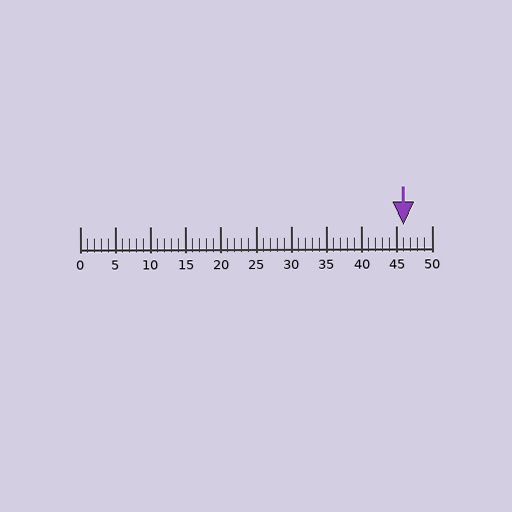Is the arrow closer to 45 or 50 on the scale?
The arrow is closer to 45.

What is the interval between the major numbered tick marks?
The major tick marks are spaced 5 units apart.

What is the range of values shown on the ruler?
The ruler shows values from 0 to 50.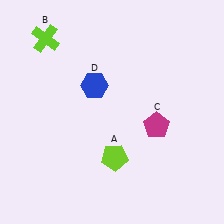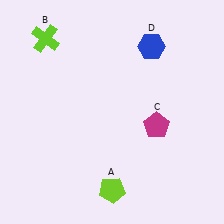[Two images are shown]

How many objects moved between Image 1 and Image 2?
2 objects moved between the two images.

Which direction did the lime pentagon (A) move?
The lime pentagon (A) moved down.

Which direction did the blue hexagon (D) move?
The blue hexagon (D) moved right.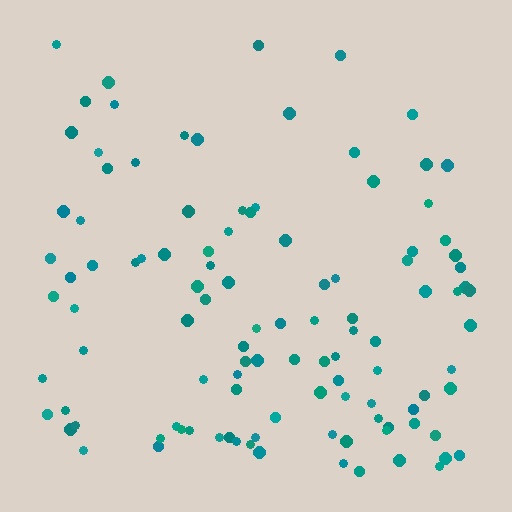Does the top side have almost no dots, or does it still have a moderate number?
Still a moderate number, just noticeably fewer than the bottom.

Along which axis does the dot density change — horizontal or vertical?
Vertical.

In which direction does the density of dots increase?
From top to bottom, with the bottom side densest.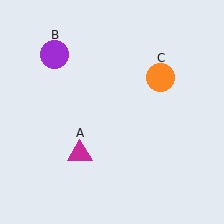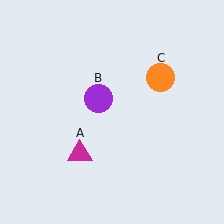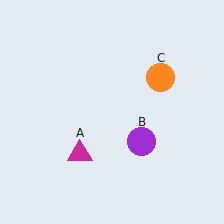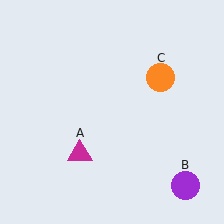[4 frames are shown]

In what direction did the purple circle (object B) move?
The purple circle (object B) moved down and to the right.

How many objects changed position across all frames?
1 object changed position: purple circle (object B).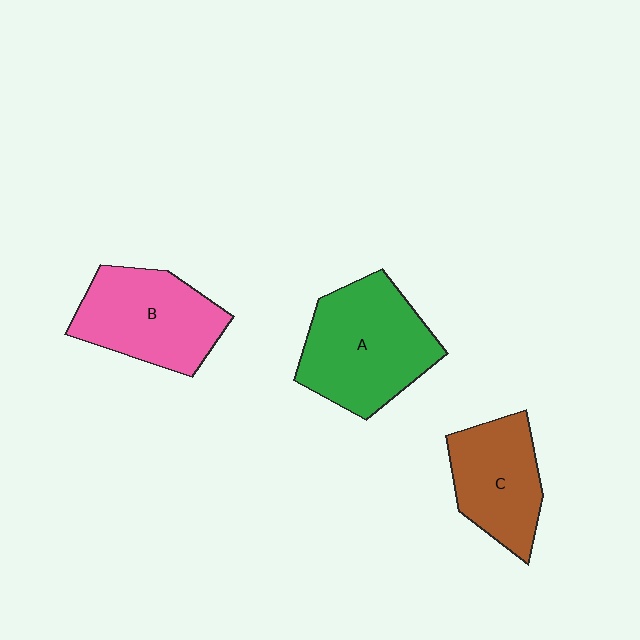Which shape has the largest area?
Shape A (green).